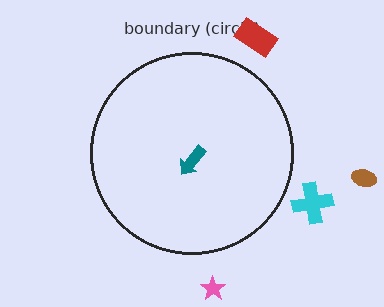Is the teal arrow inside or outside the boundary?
Inside.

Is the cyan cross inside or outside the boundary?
Outside.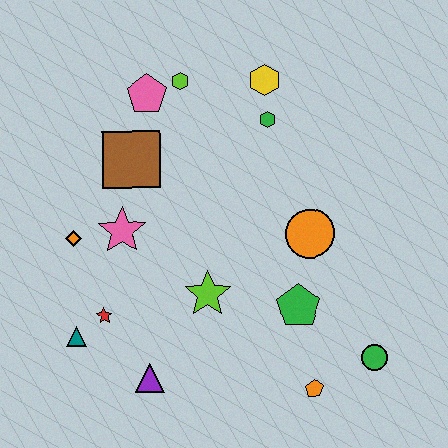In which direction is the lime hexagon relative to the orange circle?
The lime hexagon is above the orange circle.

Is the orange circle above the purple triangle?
Yes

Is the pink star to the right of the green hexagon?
No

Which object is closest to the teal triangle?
The red star is closest to the teal triangle.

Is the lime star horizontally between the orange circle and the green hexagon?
No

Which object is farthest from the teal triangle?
The yellow hexagon is farthest from the teal triangle.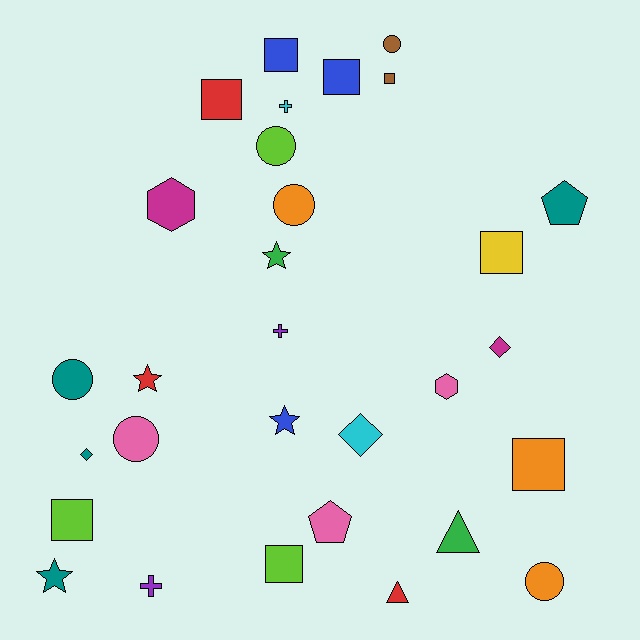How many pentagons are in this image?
There are 2 pentagons.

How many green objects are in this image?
There are 2 green objects.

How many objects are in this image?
There are 30 objects.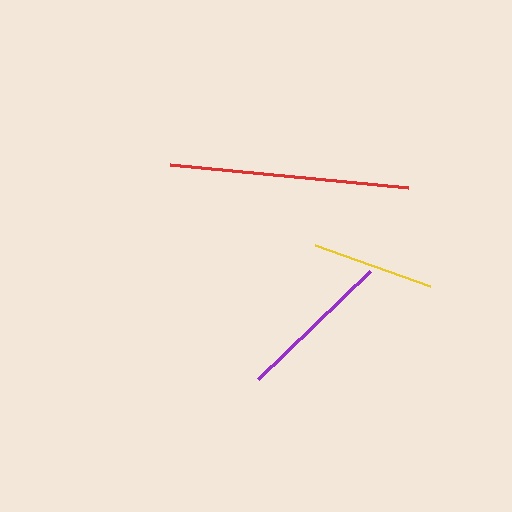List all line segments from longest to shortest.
From longest to shortest: red, purple, yellow.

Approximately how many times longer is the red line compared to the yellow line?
The red line is approximately 2.0 times the length of the yellow line.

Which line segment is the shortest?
The yellow line is the shortest at approximately 122 pixels.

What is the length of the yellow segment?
The yellow segment is approximately 122 pixels long.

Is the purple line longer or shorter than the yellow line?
The purple line is longer than the yellow line.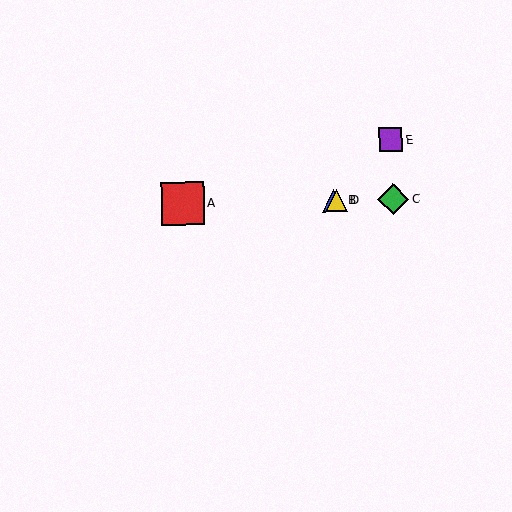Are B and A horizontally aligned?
Yes, both are at y≈200.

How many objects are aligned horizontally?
4 objects (A, B, C, D) are aligned horizontally.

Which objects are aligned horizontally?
Objects A, B, C, D are aligned horizontally.